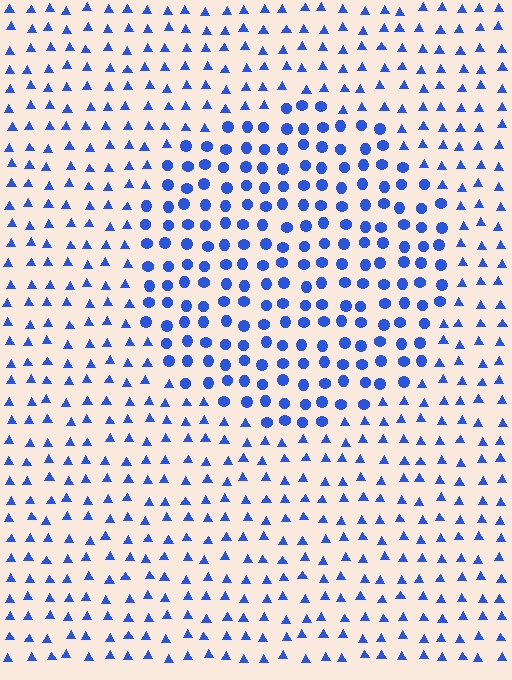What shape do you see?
I see a circle.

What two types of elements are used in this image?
The image uses circles inside the circle region and triangles outside it.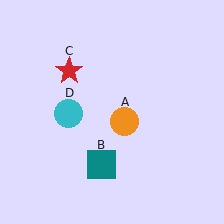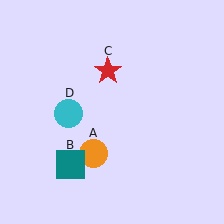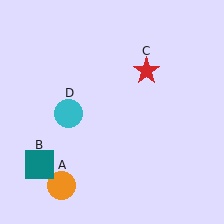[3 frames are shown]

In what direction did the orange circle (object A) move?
The orange circle (object A) moved down and to the left.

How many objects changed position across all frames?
3 objects changed position: orange circle (object A), teal square (object B), red star (object C).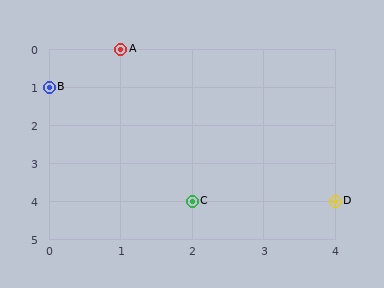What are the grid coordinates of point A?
Point A is at grid coordinates (1, 0).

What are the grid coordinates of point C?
Point C is at grid coordinates (2, 4).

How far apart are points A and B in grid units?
Points A and B are 1 column and 1 row apart (about 1.4 grid units diagonally).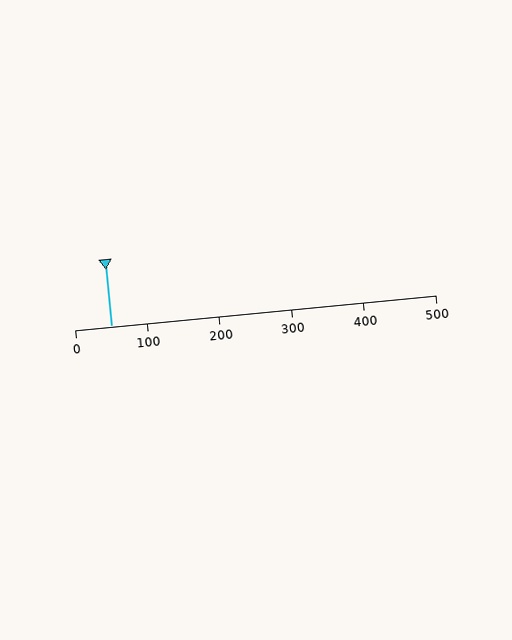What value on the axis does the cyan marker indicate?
The marker indicates approximately 50.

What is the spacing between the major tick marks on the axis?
The major ticks are spaced 100 apart.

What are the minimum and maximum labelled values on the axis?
The axis runs from 0 to 500.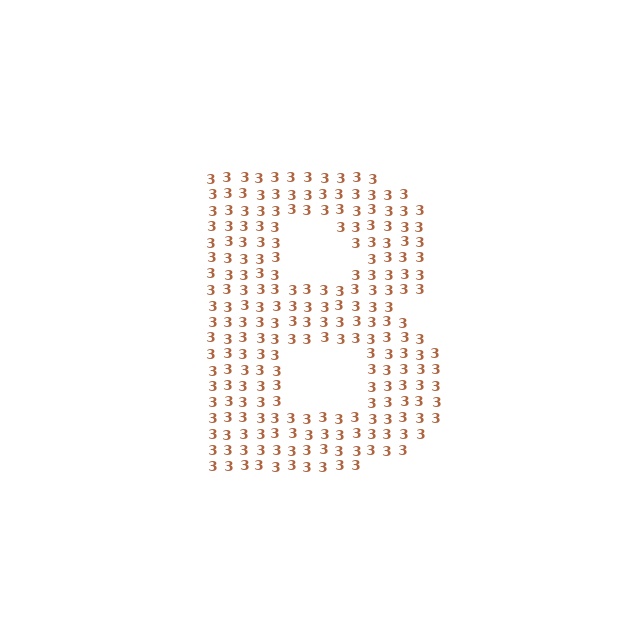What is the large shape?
The large shape is the letter B.